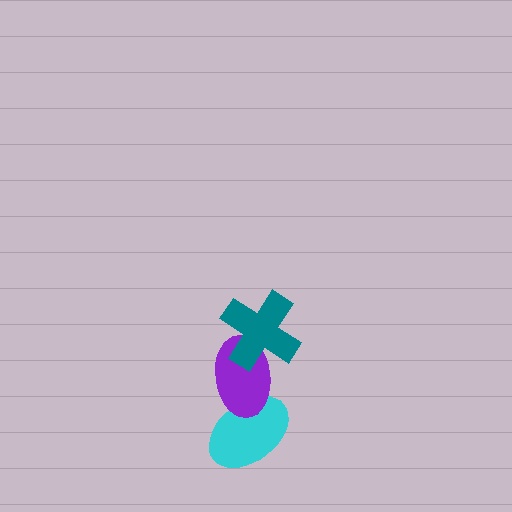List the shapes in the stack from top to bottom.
From top to bottom: the teal cross, the purple ellipse, the cyan ellipse.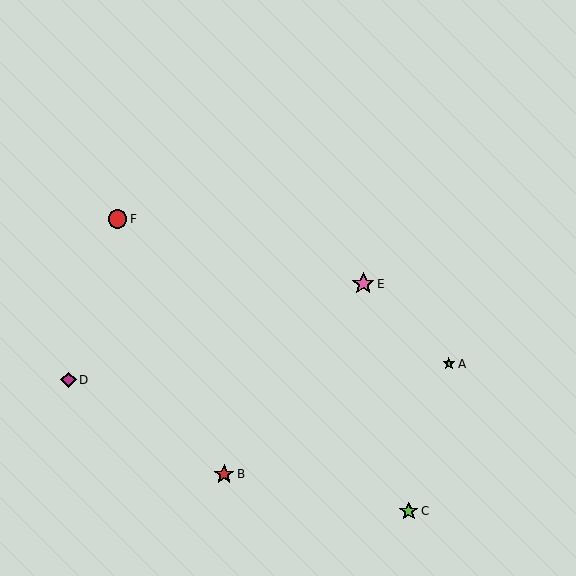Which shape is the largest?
The pink star (labeled E) is the largest.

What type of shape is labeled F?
Shape F is a red circle.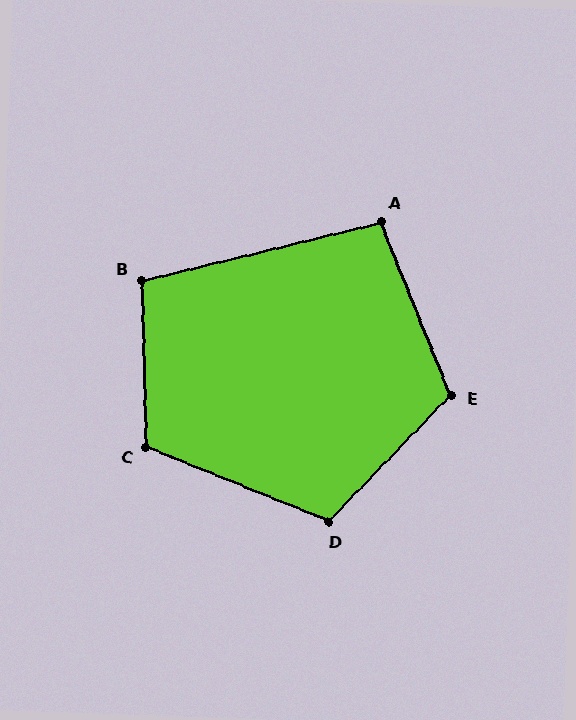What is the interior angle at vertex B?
Approximately 102 degrees (obtuse).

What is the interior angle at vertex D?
Approximately 112 degrees (obtuse).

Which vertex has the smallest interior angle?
A, at approximately 98 degrees.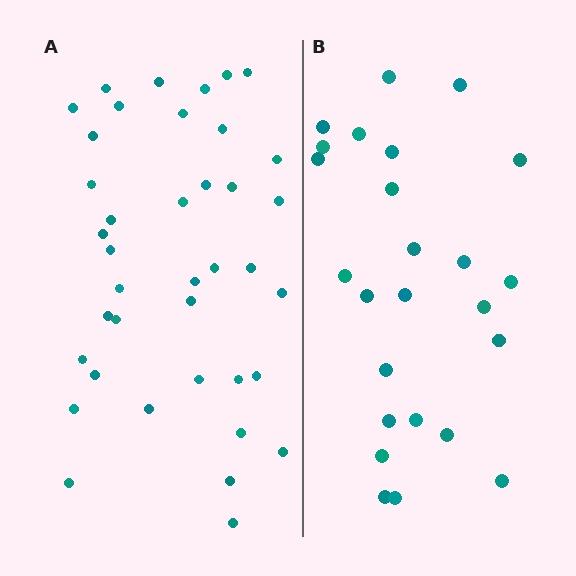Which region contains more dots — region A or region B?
Region A (the left region) has more dots.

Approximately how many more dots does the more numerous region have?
Region A has approximately 15 more dots than region B.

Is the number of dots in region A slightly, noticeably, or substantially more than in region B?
Region A has substantially more. The ratio is roughly 1.6 to 1.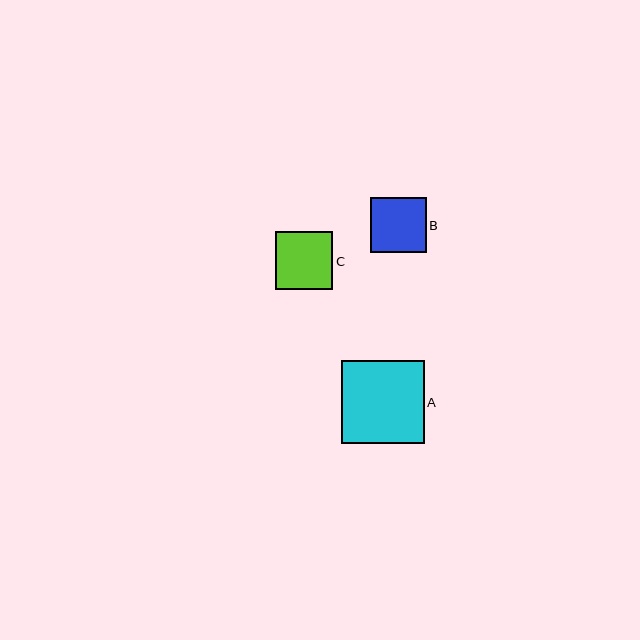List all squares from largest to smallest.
From largest to smallest: A, C, B.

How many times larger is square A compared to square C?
Square A is approximately 1.4 times the size of square C.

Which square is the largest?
Square A is the largest with a size of approximately 83 pixels.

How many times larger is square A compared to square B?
Square A is approximately 1.5 times the size of square B.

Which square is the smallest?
Square B is the smallest with a size of approximately 55 pixels.